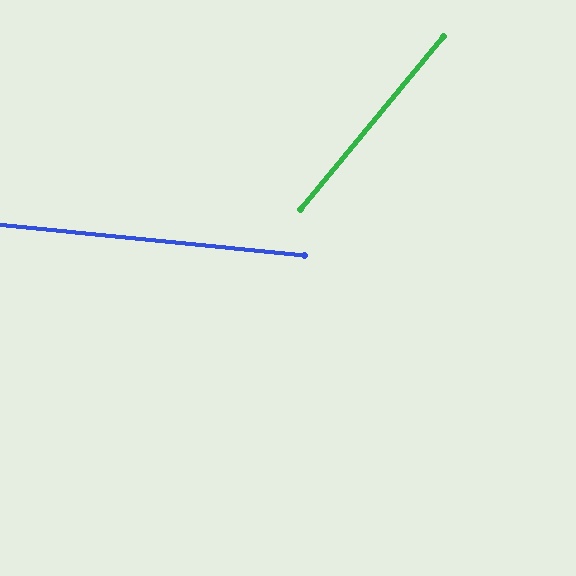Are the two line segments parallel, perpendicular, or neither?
Neither parallel nor perpendicular — they differ by about 56°.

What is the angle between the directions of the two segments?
Approximately 56 degrees.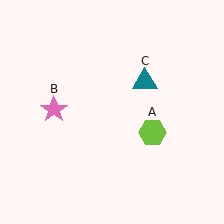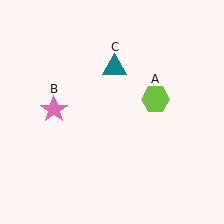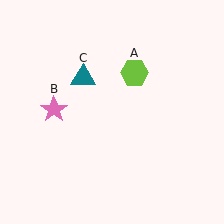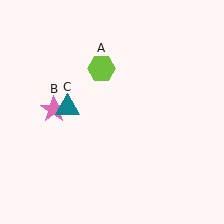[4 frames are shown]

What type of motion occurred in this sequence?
The lime hexagon (object A), teal triangle (object C) rotated counterclockwise around the center of the scene.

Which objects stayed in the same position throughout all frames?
Pink star (object B) remained stationary.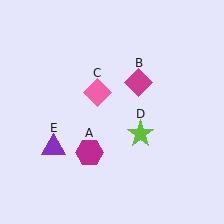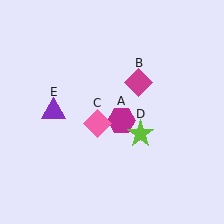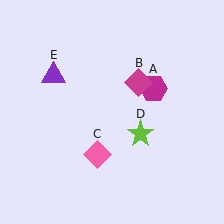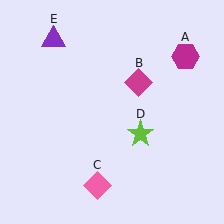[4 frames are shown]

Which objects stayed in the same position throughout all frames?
Magenta diamond (object B) and lime star (object D) remained stationary.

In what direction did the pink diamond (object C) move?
The pink diamond (object C) moved down.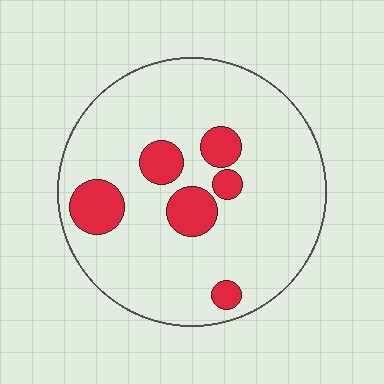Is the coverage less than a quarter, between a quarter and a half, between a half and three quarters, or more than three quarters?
Less than a quarter.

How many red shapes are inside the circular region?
6.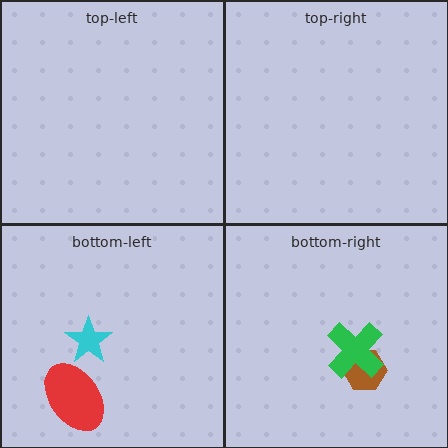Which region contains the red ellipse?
The bottom-left region.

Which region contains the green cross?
The bottom-right region.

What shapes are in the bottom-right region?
The brown hexagon, the green cross.